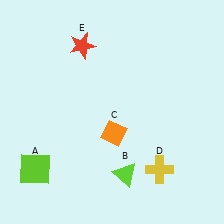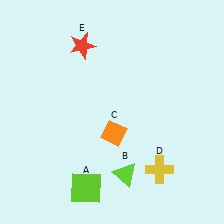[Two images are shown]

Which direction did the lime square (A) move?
The lime square (A) moved right.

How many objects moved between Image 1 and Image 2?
1 object moved between the two images.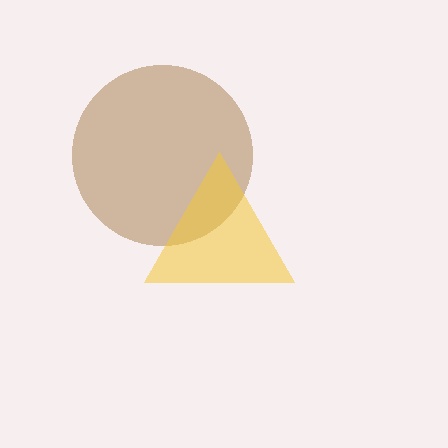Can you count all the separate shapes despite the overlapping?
Yes, there are 2 separate shapes.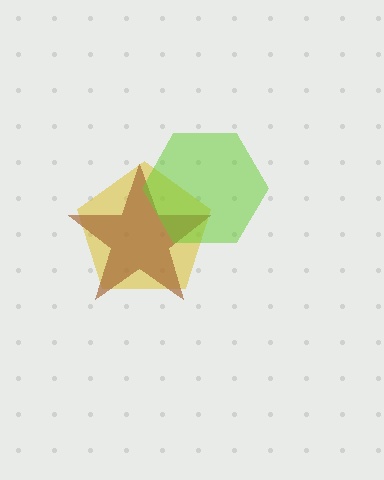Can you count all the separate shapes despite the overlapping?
Yes, there are 3 separate shapes.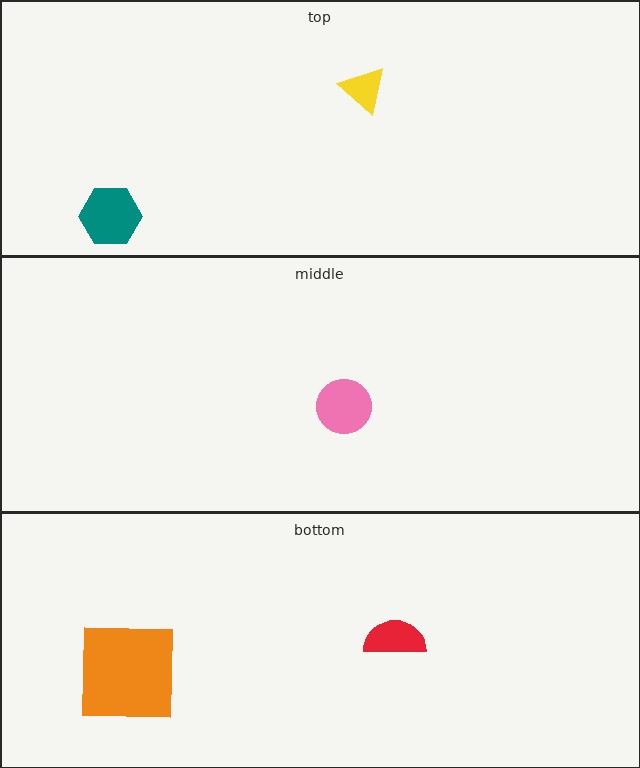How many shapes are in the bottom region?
2.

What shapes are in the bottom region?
The red semicircle, the orange square.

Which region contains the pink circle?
The middle region.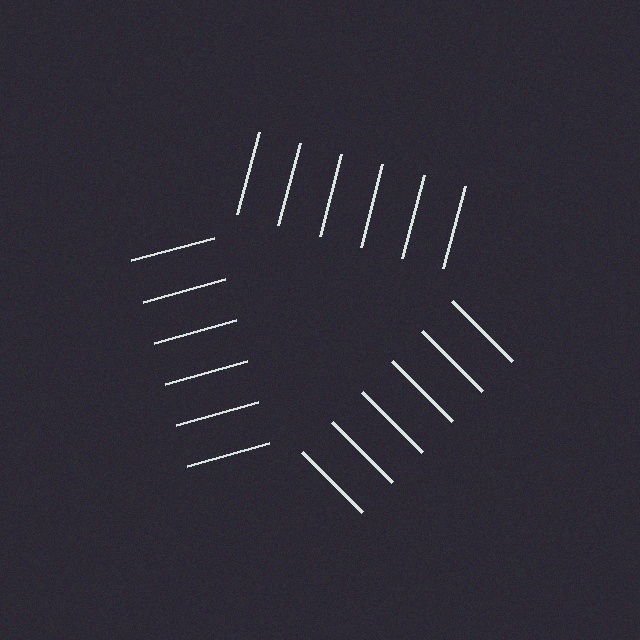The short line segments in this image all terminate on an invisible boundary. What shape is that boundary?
An illusory triangle — the line segments terminate on its edges but no continuous stroke is drawn.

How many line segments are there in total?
18 — 6 along each of the 3 edges.